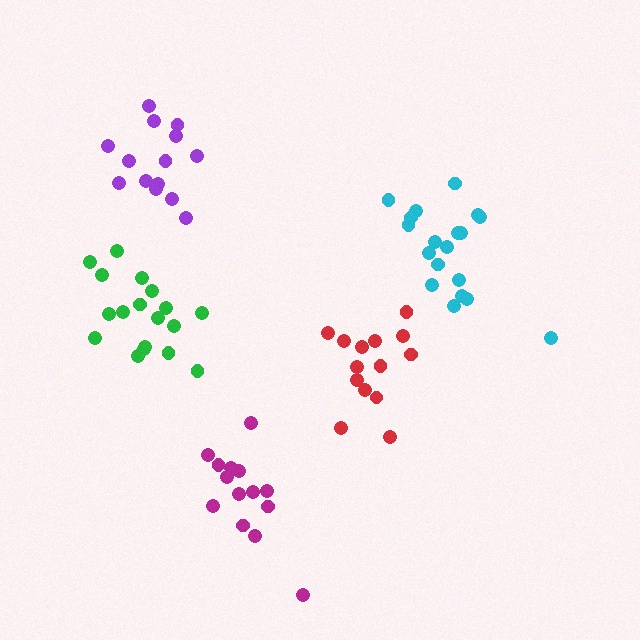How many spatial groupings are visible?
There are 5 spatial groupings.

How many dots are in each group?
Group 1: 19 dots, Group 2: 18 dots, Group 3: 14 dots, Group 4: 14 dots, Group 5: 14 dots (79 total).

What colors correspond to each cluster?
The clusters are colored: cyan, green, magenta, purple, red.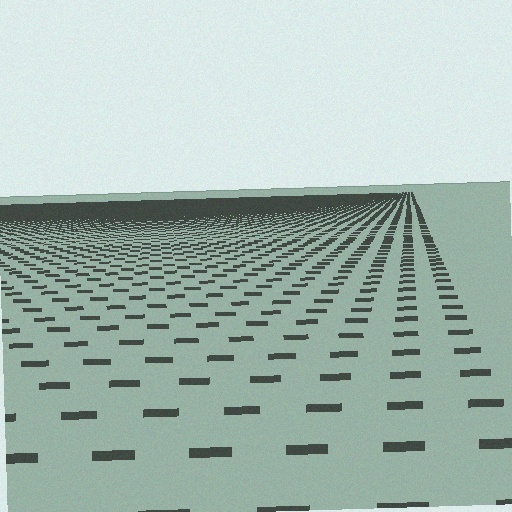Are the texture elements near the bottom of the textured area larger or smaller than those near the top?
Larger. Near the bottom, elements are closer to the viewer and appear at a bigger on-screen size.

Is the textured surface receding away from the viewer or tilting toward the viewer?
The surface is receding away from the viewer. Texture elements get smaller and denser toward the top.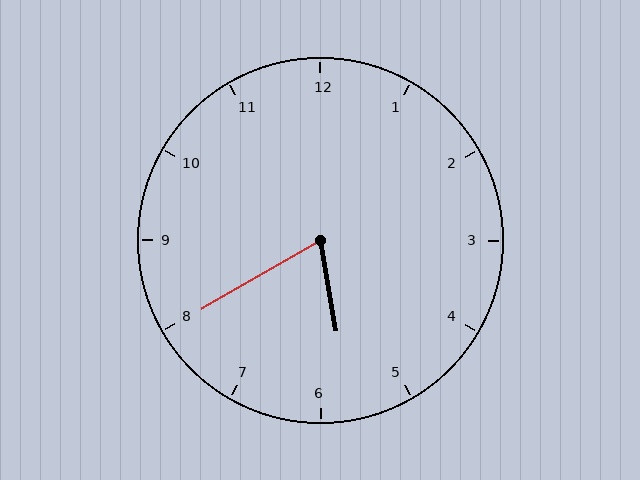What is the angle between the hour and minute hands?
Approximately 70 degrees.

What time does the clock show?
5:40.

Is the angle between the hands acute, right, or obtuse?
It is acute.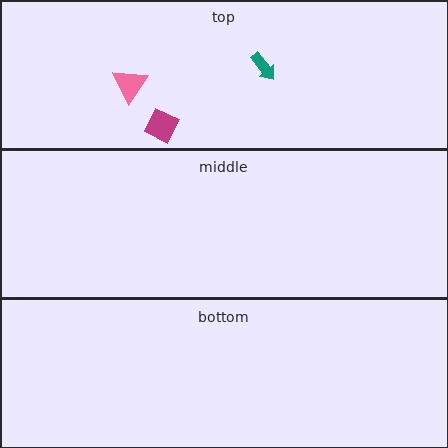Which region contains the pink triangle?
The top region.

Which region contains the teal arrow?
The top region.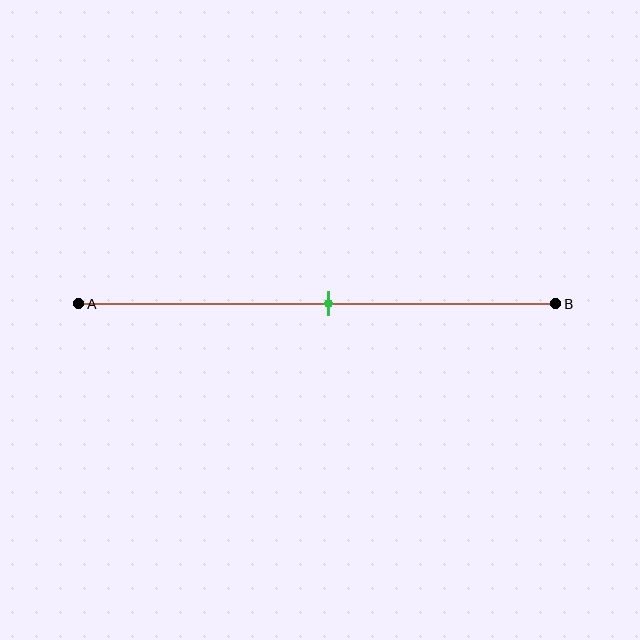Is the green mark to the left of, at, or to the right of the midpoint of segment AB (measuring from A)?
The green mark is approximately at the midpoint of segment AB.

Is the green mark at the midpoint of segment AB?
Yes, the mark is approximately at the midpoint.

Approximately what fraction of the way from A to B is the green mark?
The green mark is approximately 50% of the way from A to B.